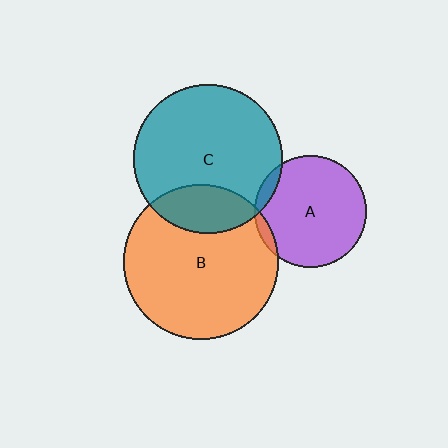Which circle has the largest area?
Circle B (orange).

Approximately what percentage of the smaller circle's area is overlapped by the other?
Approximately 5%.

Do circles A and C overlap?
Yes.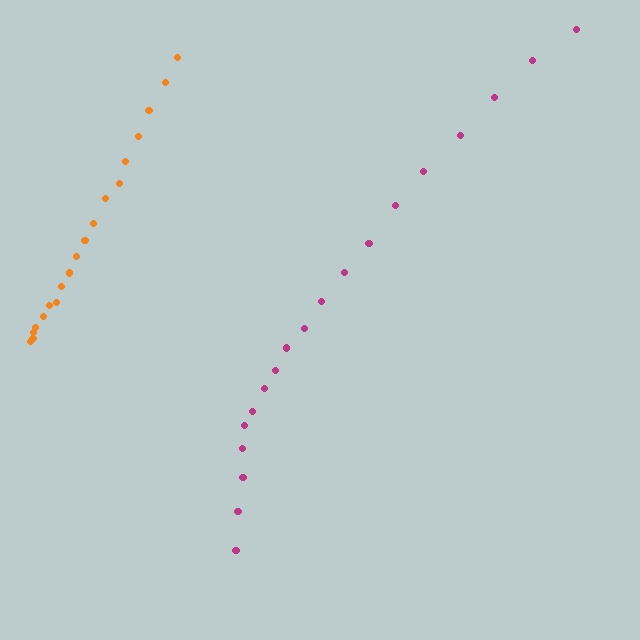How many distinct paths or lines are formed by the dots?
There are 2 distinct paths.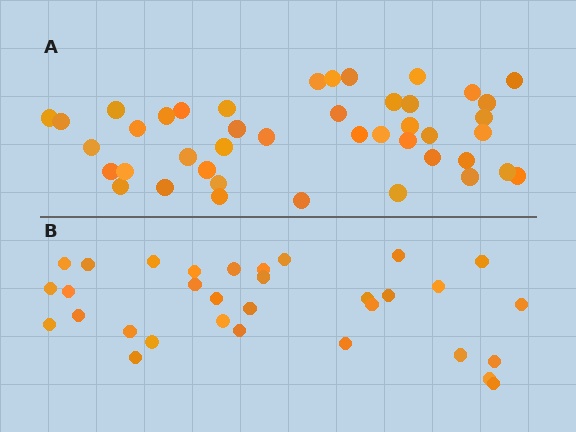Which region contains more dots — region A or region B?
Region A (the top region) has more dots.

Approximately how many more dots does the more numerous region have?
Region A has roughly 12 or so more dots than region B.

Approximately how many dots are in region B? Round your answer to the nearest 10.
About 30 dots. (The exact count is 32, which rounds to 30.)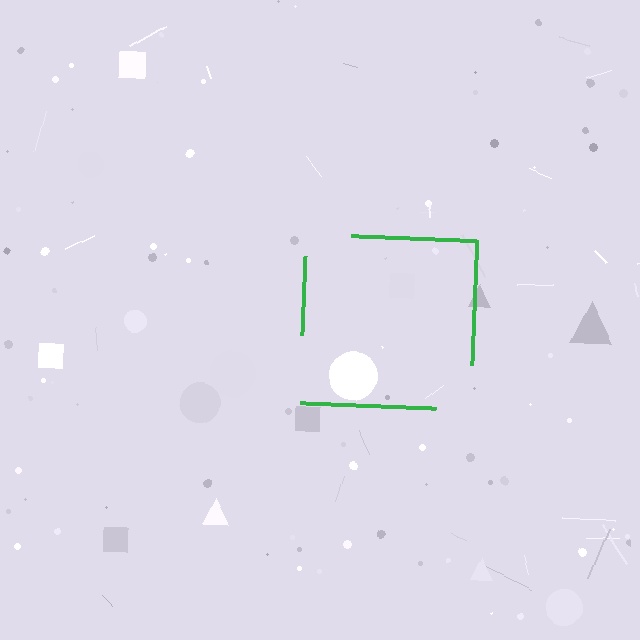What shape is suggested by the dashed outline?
The dashed outline suggests a square.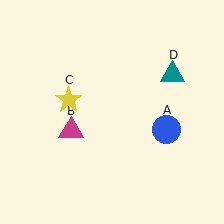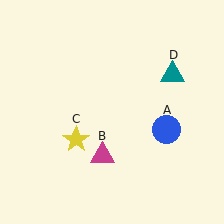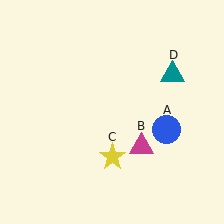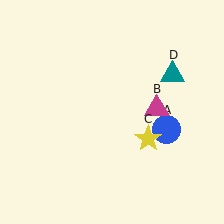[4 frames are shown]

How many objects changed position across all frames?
2 objects changed position: magenta triangle (object B), yellow star (object C).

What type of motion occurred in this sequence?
The magenta triangle (object B), yellow star (object C) rotated counterclockwise around the center of the scene.